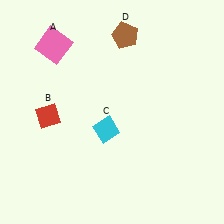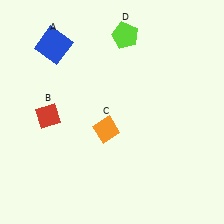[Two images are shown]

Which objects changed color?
A changed from pink to blue. C changed from cyan to orange. D changed from brown to lime.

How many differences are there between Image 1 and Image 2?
There are 3 differences between the two images.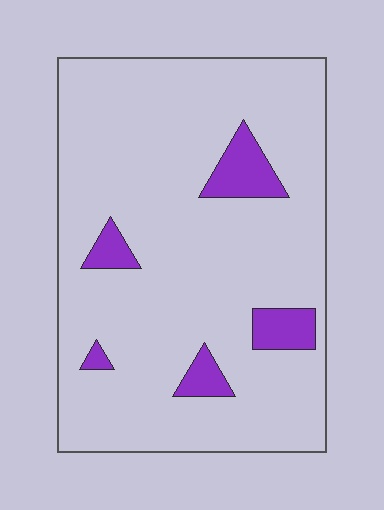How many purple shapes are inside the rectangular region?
5.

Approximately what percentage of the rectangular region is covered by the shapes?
Approximately 10%.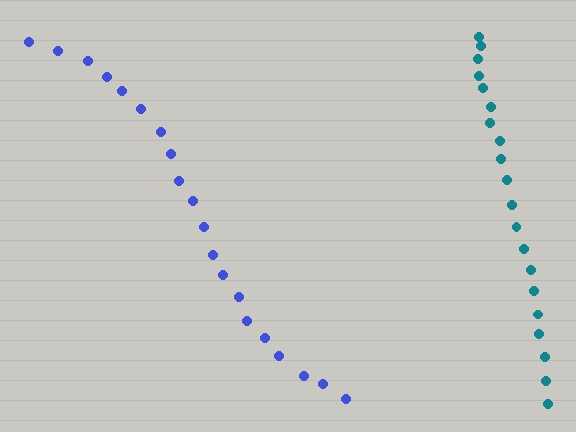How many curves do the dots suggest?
There are 2 distinct paths.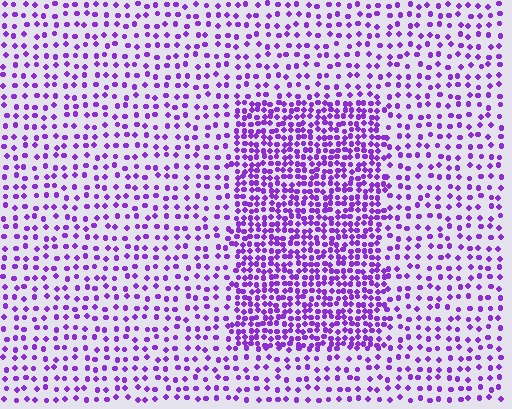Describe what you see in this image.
The image contains small purple elements arranged at two different densities. A rectangle-shaped region is visible where the elements are more densely packed than the surrounding area.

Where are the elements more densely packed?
The elements are more densely packed inside the rectangle boundary.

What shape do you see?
I see a rectangle.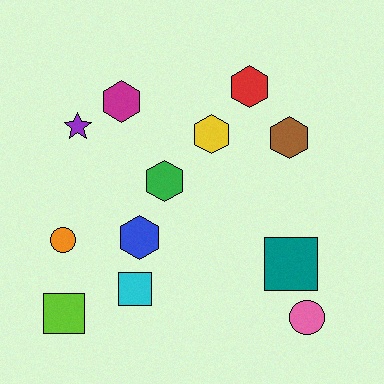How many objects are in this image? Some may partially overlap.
There are 12 objects.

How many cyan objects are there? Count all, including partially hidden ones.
There is 1 cyan object.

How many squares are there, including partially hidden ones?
There are 3 squares.